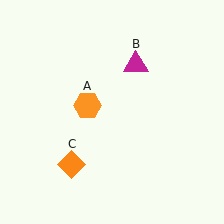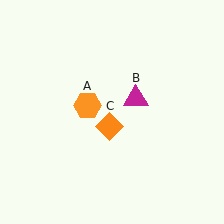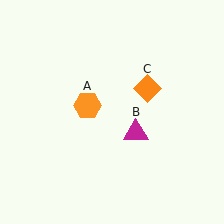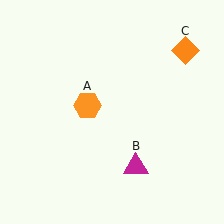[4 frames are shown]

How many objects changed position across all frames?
2 objects changed position: magenta triangle (object B), orange diamond (object C).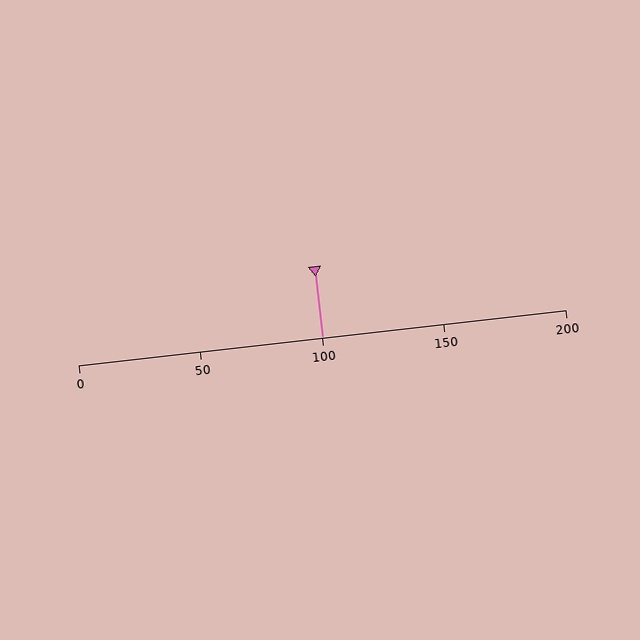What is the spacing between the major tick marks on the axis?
The major ticks are spaced 50 apart.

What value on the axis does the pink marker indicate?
The marker indicates approximately 100.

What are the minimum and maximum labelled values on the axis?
The axis runs from 0 to 200.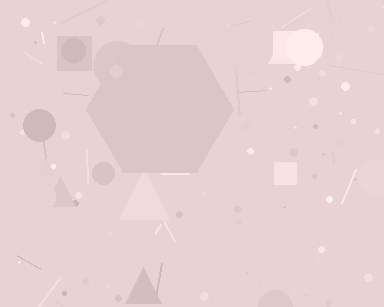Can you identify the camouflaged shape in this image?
The camouflaged shape is a hexagon.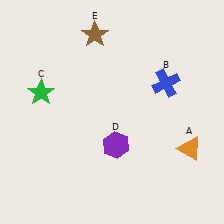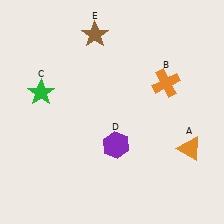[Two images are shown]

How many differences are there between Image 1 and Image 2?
There is 1 difference between the two images.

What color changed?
The cross (B) changed from blue in Image 1 to orange in Image 2.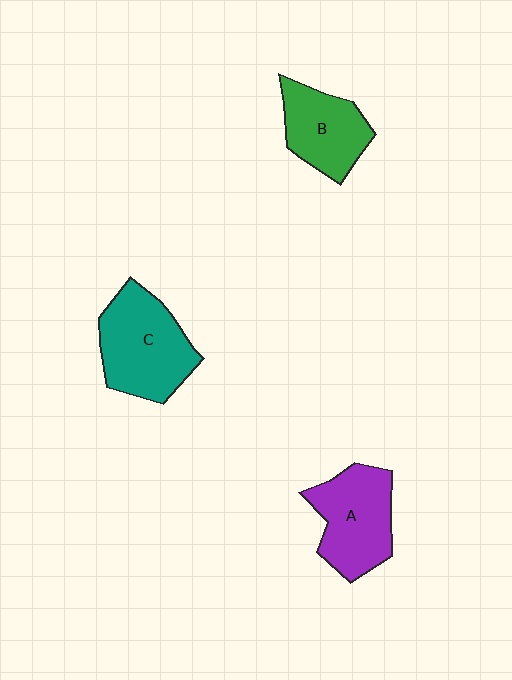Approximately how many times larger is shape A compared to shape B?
Approximately 1.2 times.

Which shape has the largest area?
Shape C (teal).